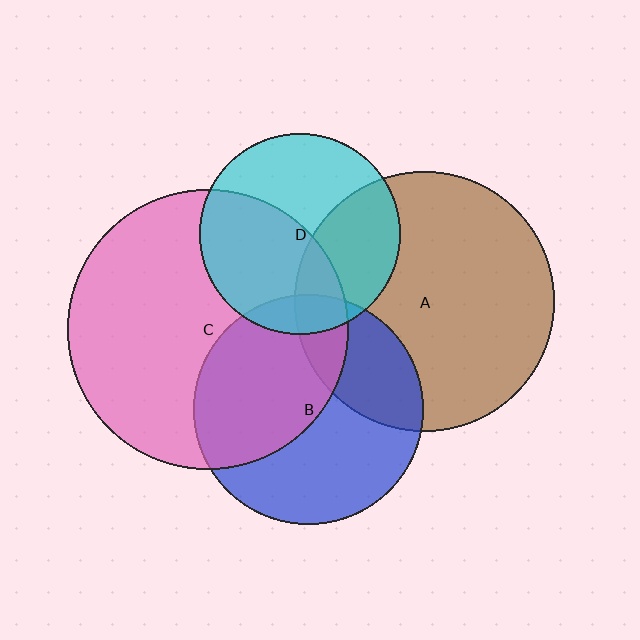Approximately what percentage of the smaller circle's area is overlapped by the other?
Approximately 10%.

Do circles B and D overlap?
Yes.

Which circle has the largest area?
Circle C (pink).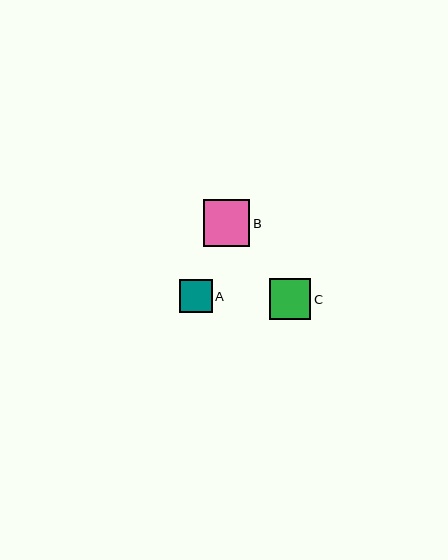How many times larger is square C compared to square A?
Square C is approximately 1.3 times the size of square A.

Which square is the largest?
Square B is the largest with a size of approximately 47 pixels.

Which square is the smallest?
Square A is the smallest with a size of approximately 33 pixels.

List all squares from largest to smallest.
From largest to smallest: B, C, A.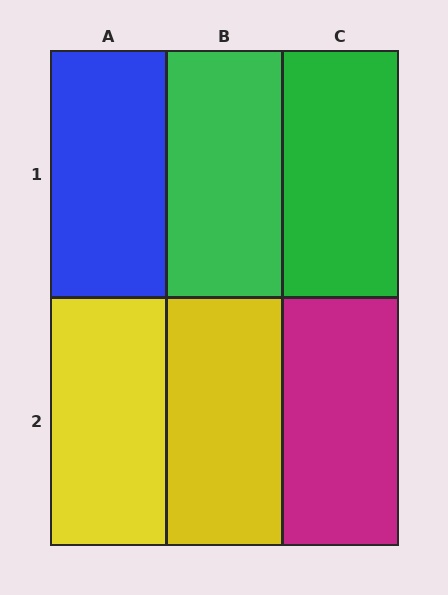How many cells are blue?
1 cell is blue.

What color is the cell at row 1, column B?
Green.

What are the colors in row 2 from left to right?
Yellow, yellow, magenta.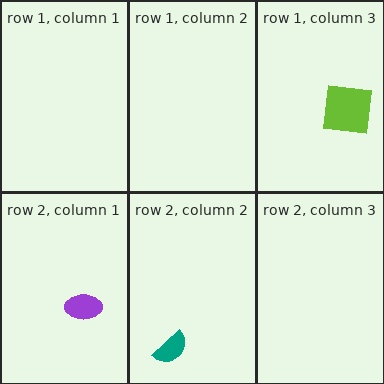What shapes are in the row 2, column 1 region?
The purple ellipse.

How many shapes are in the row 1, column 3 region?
1.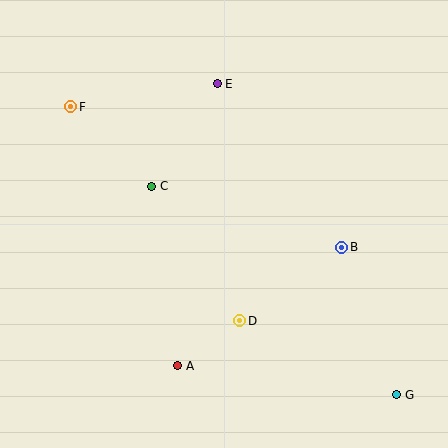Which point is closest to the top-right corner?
Point E is closest to the top-right corner.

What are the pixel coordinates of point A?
Point A is at (178, 366).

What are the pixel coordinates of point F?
Point F is at (71, 107).